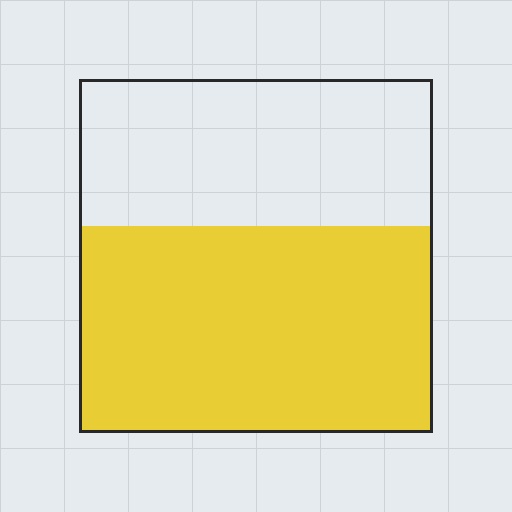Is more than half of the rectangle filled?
Yes.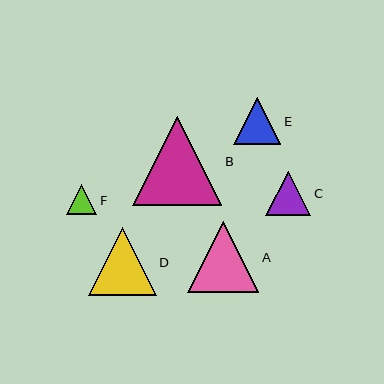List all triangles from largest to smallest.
From largest to smallest: B, A, D, E, C, F.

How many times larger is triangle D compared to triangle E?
Triangle D is approximately 1.4 times the size of triangle E.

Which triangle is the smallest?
Triangle F is the smallest with a size of approximately 30 pixels.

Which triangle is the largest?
Triangle B is the largest with a size of approximately 89 pixels.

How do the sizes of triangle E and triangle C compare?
Triangle E and triangle C are approximately the same size.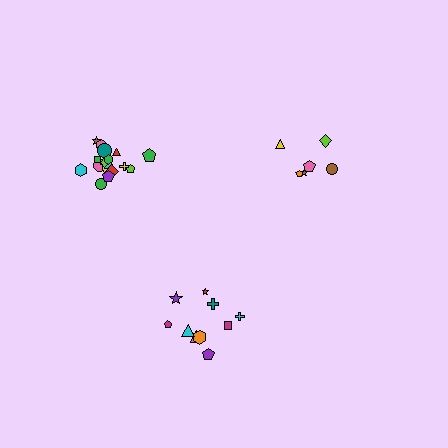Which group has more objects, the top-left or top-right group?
The top-left group.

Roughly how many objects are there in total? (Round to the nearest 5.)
Roughly 35 objects in total.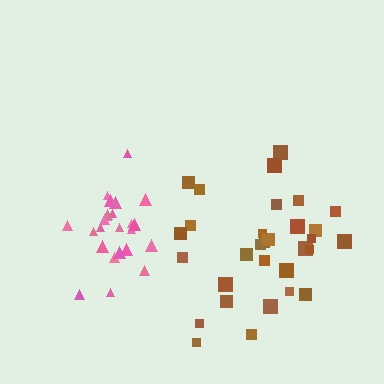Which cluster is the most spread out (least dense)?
Brown.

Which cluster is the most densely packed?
Pink.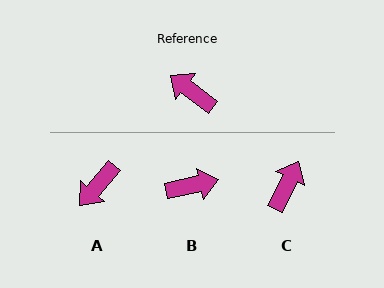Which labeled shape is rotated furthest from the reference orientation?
B, about 130 degrees away.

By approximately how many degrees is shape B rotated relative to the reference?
Approximately 130 degrees clockwise.